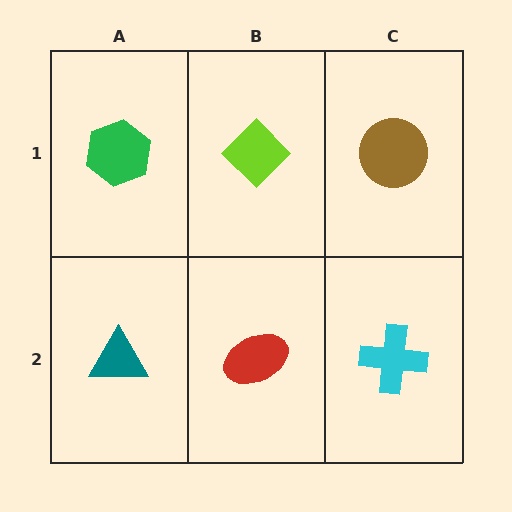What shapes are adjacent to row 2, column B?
A lime diamond (row 1, column B), a teal triangle (row 2, column A), a cyan cross (row 2, column C).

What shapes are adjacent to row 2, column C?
A brown circle (row 1, column C), a red ellipse (row 2, column B).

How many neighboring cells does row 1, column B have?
3.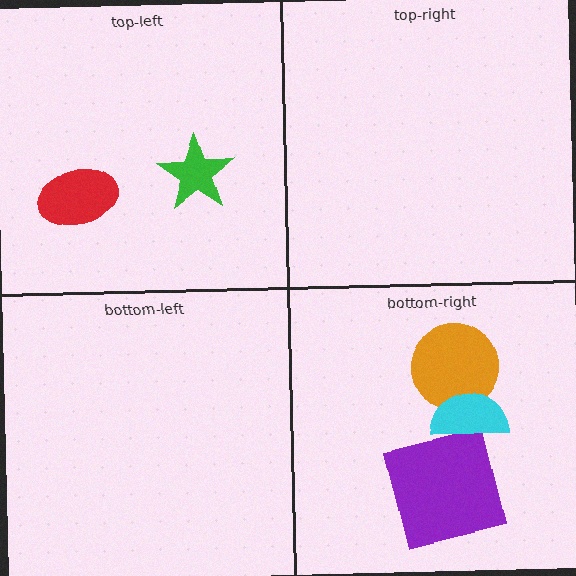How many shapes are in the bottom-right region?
3.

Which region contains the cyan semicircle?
The bottom-right region.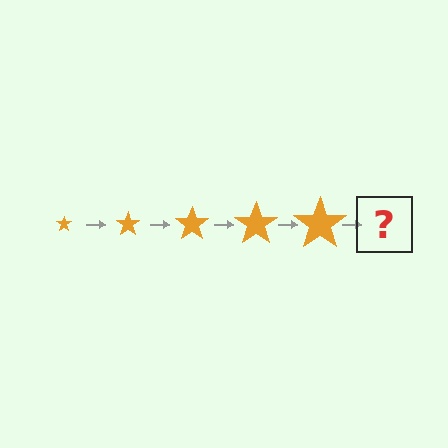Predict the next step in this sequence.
The next step is an orange star, larger than the previous one.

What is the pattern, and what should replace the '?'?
The pattern is that the star gets progressively larger each step. The '?' should be an orange star, larger than the previous one.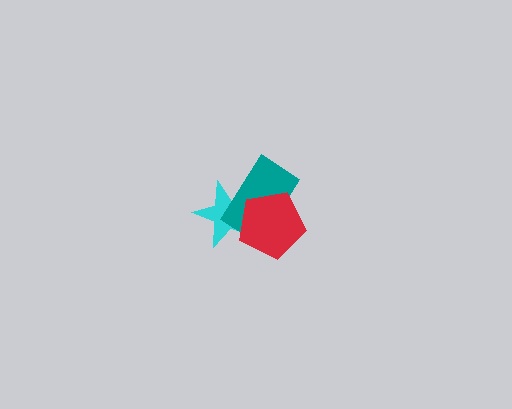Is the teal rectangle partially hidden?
Yes, it is partially covered by another shape.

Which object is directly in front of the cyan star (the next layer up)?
The teal rectangle is directly in front of the cyan star.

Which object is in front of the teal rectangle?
The red pentagon is in front of the teal rectangle.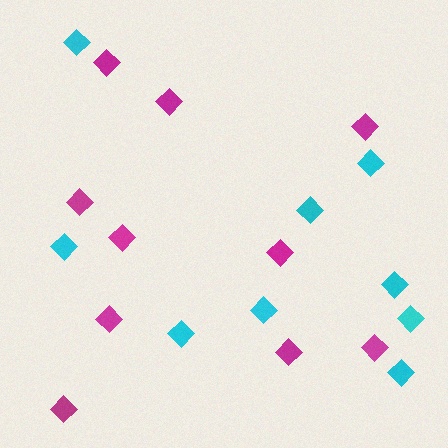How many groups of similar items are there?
There are 2 groups: one group of cyan diamonds (9) and one group of magenta diamonds (10).